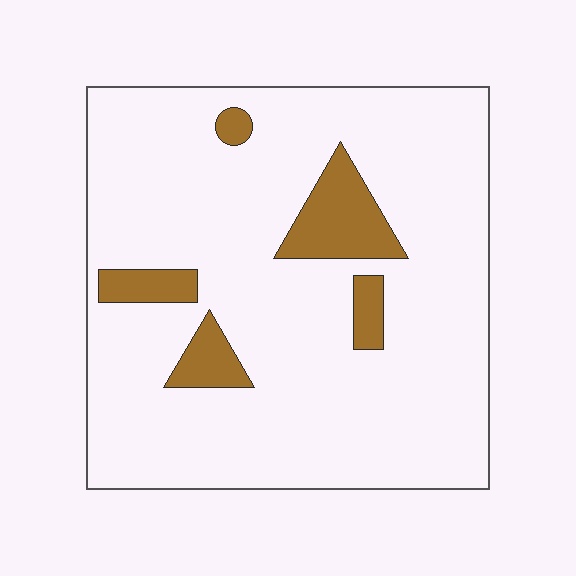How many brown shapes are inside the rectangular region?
5.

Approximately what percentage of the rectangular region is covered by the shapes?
Approximately 10%.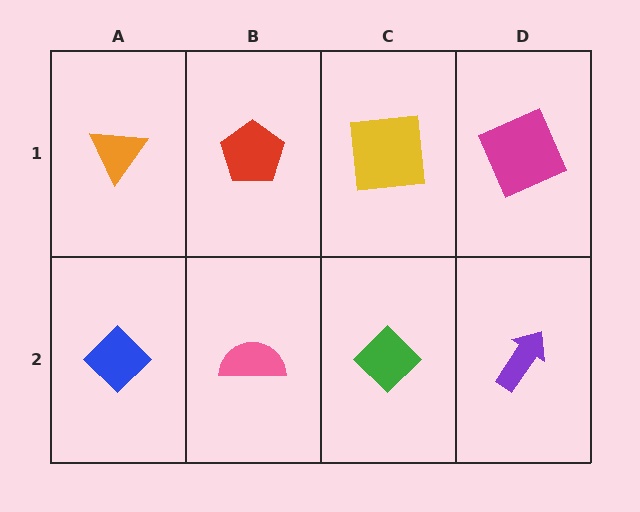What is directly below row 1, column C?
A green diamond.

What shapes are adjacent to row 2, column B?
A red pentagon (row 1, column B), a blue diamond (row 2, column A), a green diamond (row 2, column C).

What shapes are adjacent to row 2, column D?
A magenta square (row 1, column D), a green diamond (row 2, column C).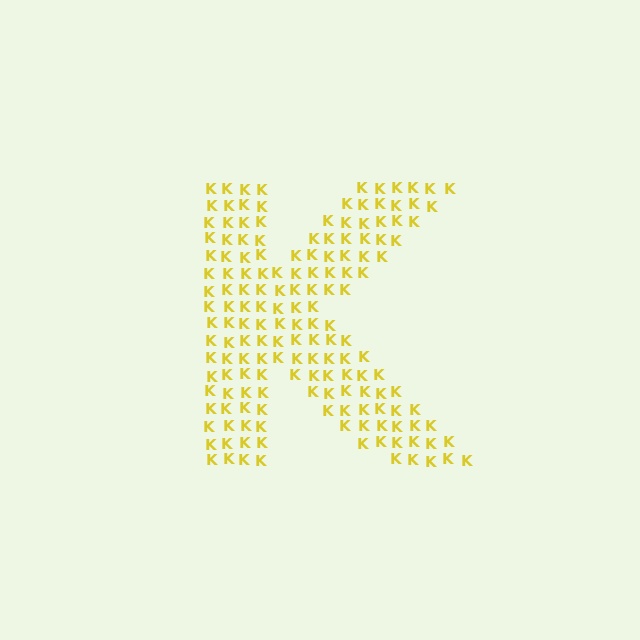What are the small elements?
The small elements are letter K's.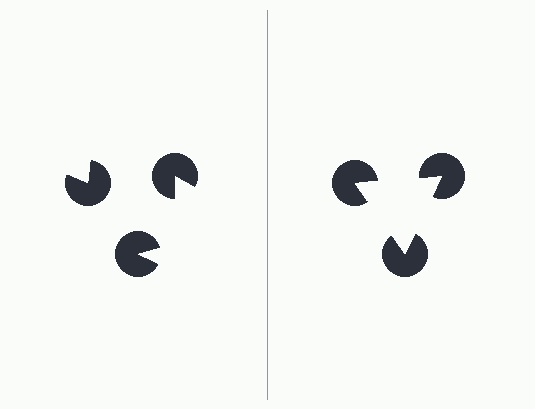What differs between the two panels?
The pac-man discs are positioned identically on both sides; only the wedge orientations differ. On the right they align to a triangle; on the left they are misaligned.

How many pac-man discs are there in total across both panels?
6 — 3 on each side.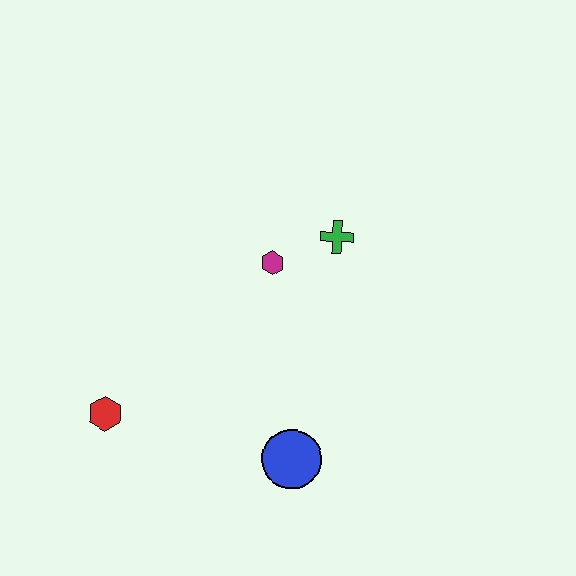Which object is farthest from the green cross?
The red hexagon is farthest from the green cross.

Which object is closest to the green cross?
The magenta hexagon is closest to the green cross.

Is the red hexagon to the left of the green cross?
Yes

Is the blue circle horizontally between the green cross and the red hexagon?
Yes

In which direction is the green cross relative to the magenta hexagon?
The green cross is to the right of the magenta hexagon.